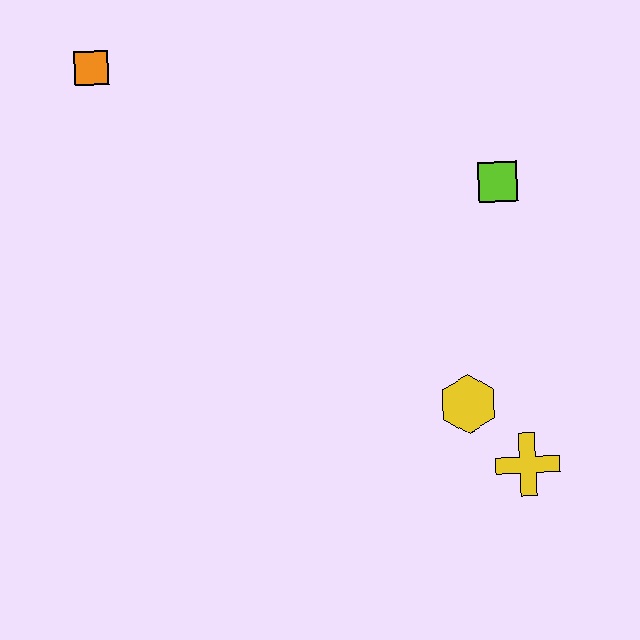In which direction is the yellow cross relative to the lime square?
The yellow cross is below the lime square.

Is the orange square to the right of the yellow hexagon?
No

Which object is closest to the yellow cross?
The yellow hexagon is closest to the yellow cross.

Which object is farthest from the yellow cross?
The orange square is farthest from the yellow cross.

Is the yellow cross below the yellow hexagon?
Yes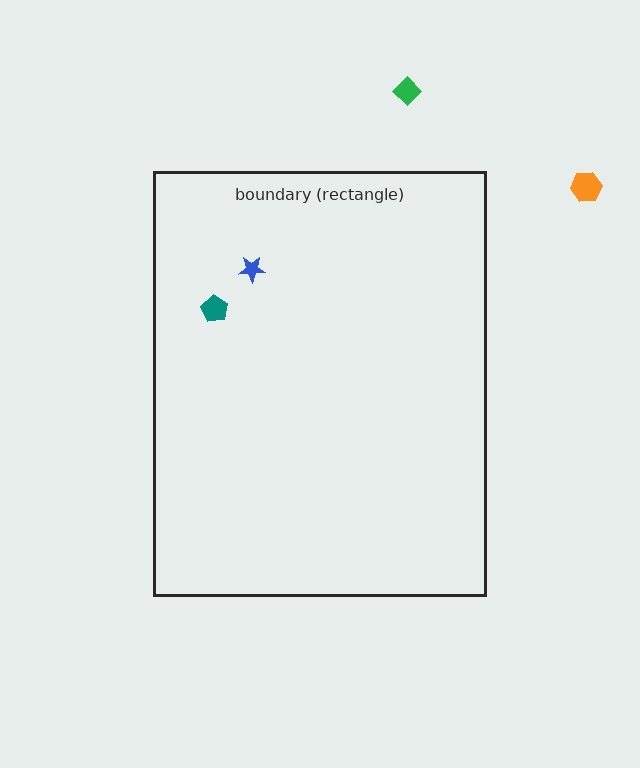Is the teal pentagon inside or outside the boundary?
Inside.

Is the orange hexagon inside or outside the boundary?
Outside.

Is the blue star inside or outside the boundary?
Inside.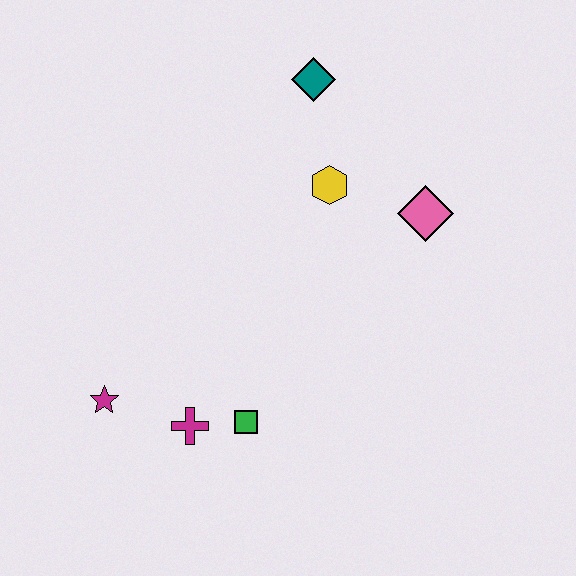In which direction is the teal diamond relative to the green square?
The teal diamond is above the green square.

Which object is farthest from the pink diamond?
The magenta star is farthest from the pink diamond.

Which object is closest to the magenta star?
The magenta cross is closest to the magenta star.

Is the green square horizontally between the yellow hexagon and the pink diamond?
No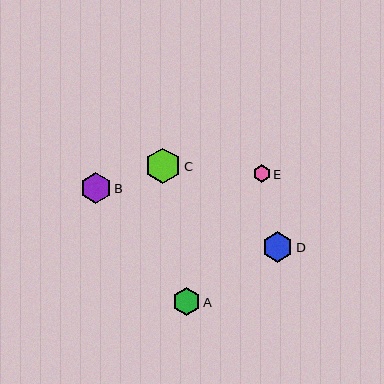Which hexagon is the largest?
Hexagon C is the largest with a size of approximately 36 pixels.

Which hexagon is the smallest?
Hexagon E is the smallest with a size of approximately 17 pixels.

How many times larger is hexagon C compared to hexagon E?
Hexagon C is approximately 2.1 times the size of hexagon E.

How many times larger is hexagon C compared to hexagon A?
Hexagon C is approximately 1.3 times the size of hexagon A.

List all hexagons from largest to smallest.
From largest to smallest: C, D, B, A, E.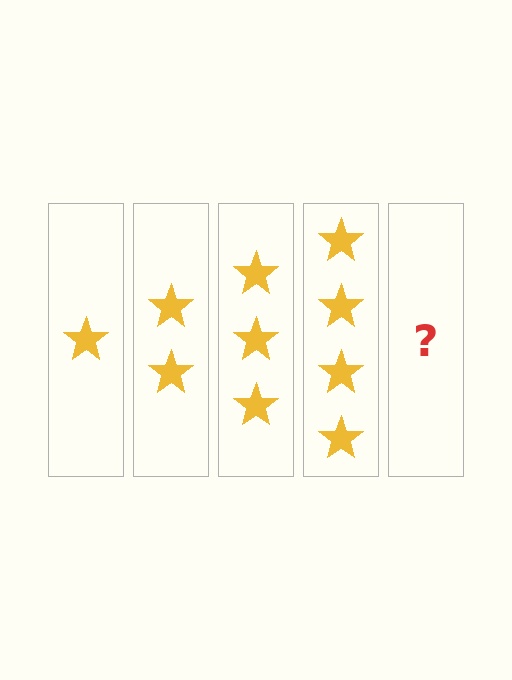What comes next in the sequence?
The next element should be 5 stars.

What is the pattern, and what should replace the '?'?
The pattern is that each step adds one more star. The '?' should be 5 stars.